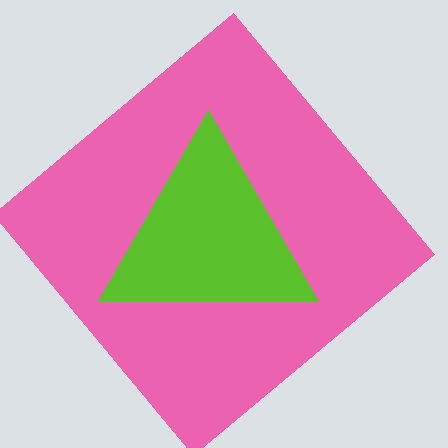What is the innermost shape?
The lime triangle.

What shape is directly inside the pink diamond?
The lime triangle.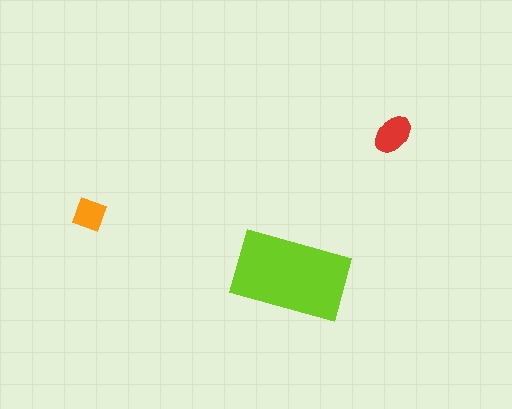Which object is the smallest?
The orange diamond.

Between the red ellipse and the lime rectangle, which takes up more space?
The lime rectangle.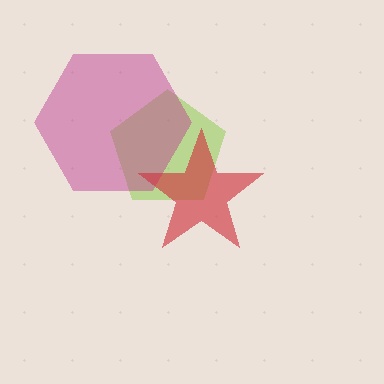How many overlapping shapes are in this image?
There are 3 overlapping shapes in the image.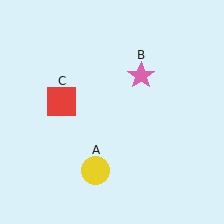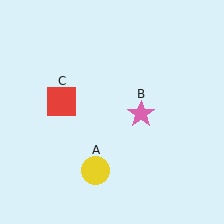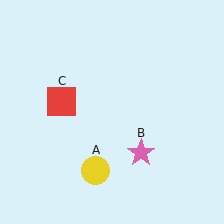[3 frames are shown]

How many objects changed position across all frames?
1 object changed position: pink star (object B).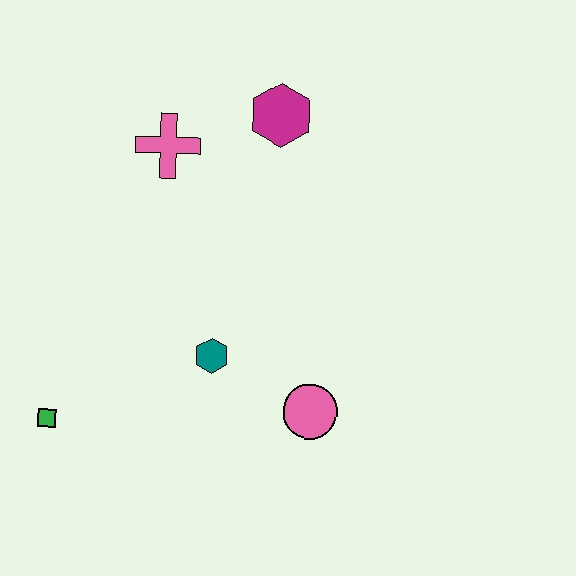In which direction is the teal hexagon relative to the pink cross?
The teal hexagon is below the pink cross.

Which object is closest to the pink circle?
The teal hexagon is closest to the pink circle.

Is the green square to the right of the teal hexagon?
No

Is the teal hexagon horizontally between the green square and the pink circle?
Yes